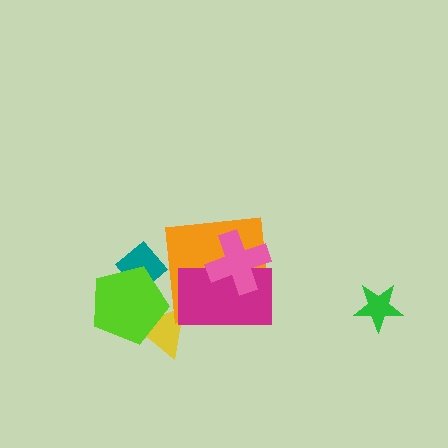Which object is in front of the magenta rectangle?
The pink cross is in front of the magenta rectangle.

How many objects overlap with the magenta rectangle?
2 objects overlap with the magenta rectangle.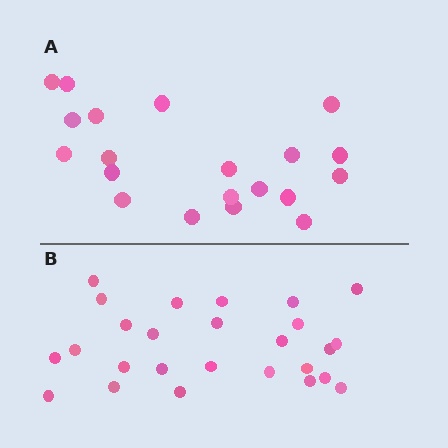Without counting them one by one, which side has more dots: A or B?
Region B (the bottom region) has more dots.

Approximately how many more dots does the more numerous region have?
Region B has about 6 more dots than region A.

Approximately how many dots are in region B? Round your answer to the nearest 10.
About 30 dots. (The exact count is 26, which rounds to 30.)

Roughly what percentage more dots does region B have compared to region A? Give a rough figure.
About 30% more.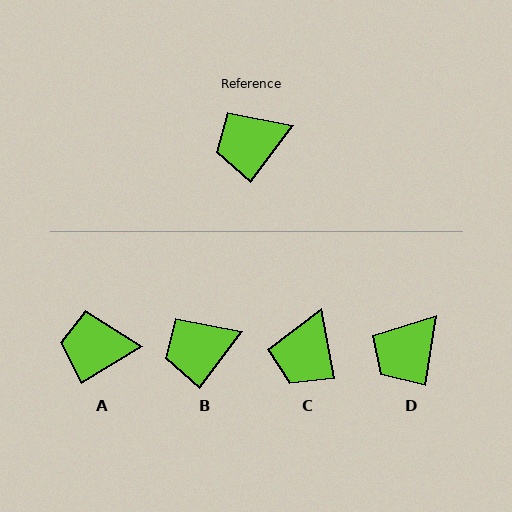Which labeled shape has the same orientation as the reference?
B.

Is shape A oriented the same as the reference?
No, it is off by about 22 degrees.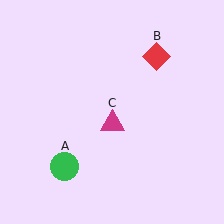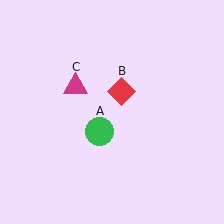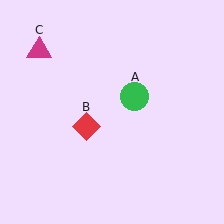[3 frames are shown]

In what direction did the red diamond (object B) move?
The red diamond (object B) moved down and to the left.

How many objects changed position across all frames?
3 objects changed position: green circle (object A), red diamond (object B), magenta triangle (object C).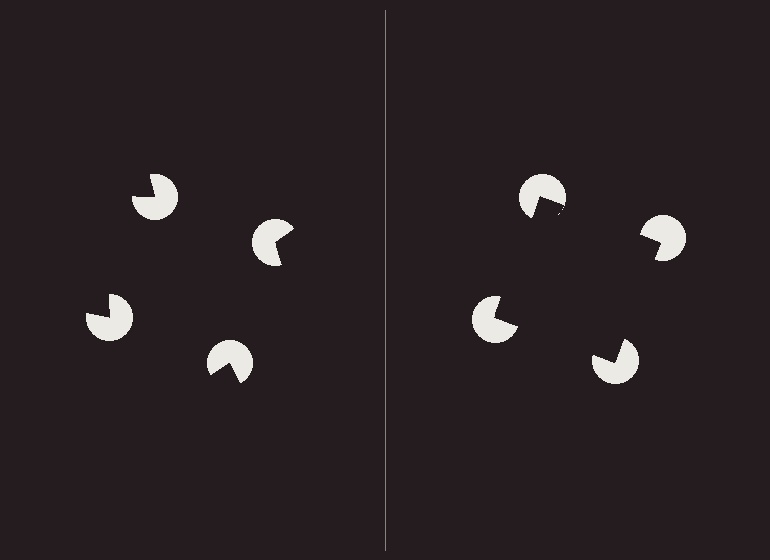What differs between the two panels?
The pac-man discs are positioned identically on both sides; only the wedge orientations differ. On the right they align to a square; on the left they are misaligned.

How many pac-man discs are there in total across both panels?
8 — 4 on each side.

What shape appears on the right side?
An illusory square.